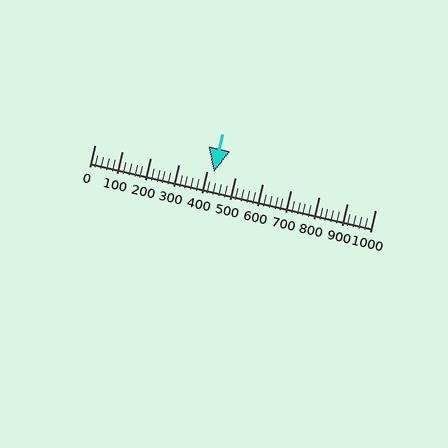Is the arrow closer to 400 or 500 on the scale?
The arrow is closer to 400.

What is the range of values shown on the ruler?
The ruler shows values from 0 to 1000.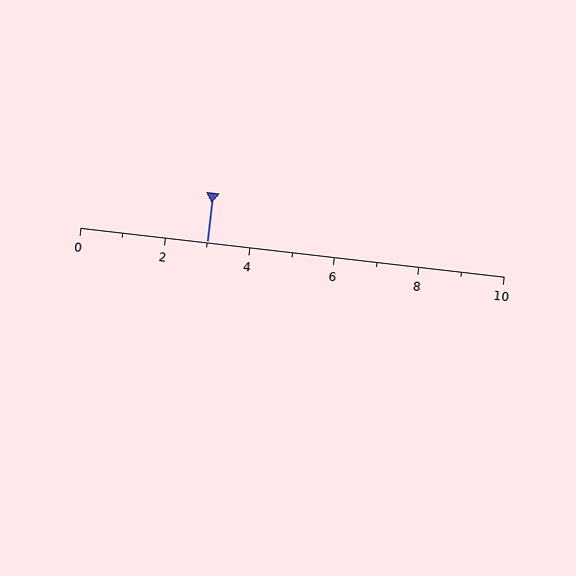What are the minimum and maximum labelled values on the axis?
The axis runs from 0 to 10.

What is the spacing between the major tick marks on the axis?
The major ticks are spaced 2 apart.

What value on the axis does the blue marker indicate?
The marker indicates approximately 3.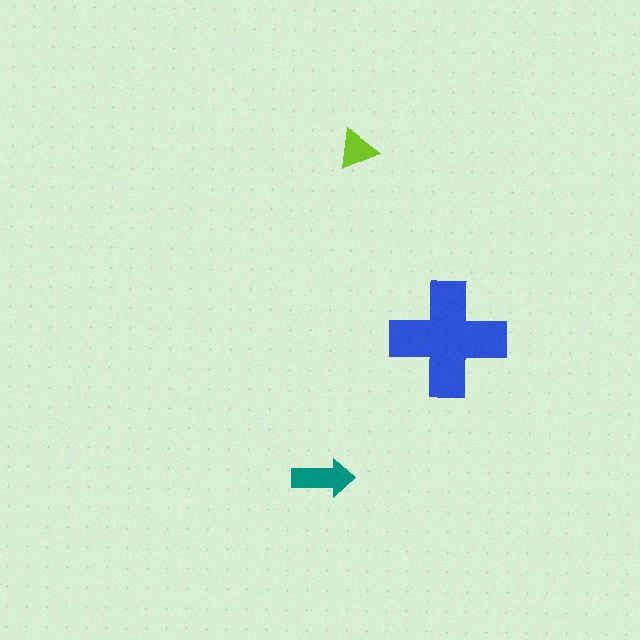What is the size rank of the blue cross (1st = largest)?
1st.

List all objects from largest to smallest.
The blue cross, the teal arrow, the lime triangle.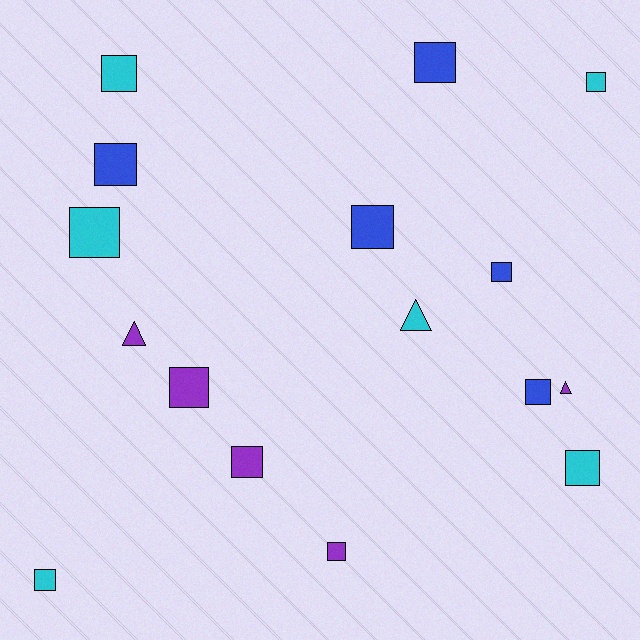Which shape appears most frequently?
Square, with 13 objects.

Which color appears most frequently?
Cyan, with 6 objects.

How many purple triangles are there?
There are 2 purple triangles.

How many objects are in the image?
There are 16 objects.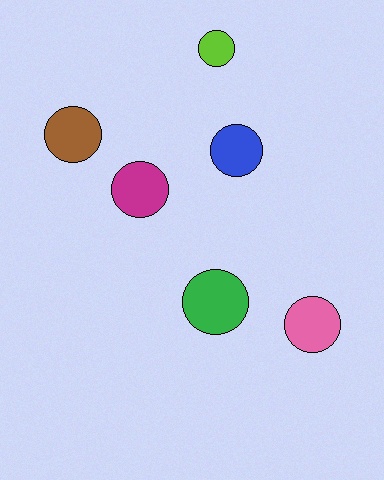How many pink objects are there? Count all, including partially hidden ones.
There is 1 pink object.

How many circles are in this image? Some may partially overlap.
There are 6 circles.